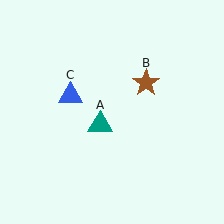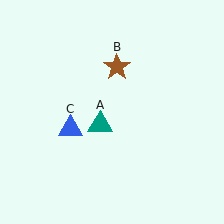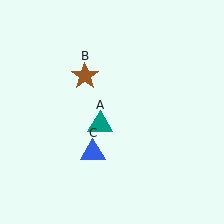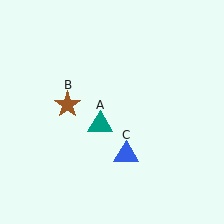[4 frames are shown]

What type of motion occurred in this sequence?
The brown star (object B), blue triangle (object C) rotated counterclockwise around the center of the scene.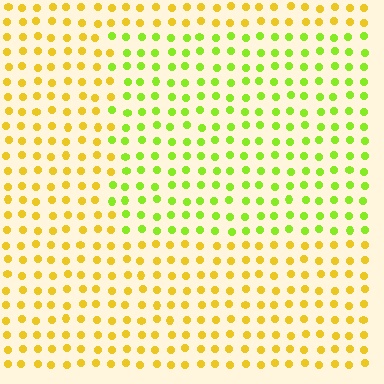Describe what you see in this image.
The image is filled with small yellow elements in a uniform arrangement. A rectangle-shaped region is visible where the elements are tinted to a slightly different hue, forming a subtle color boundary.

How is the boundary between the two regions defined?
The boundary is defined purely by a slight shift in hue (about 42 degrees). Spacing, size, and orientation are identical on both sides.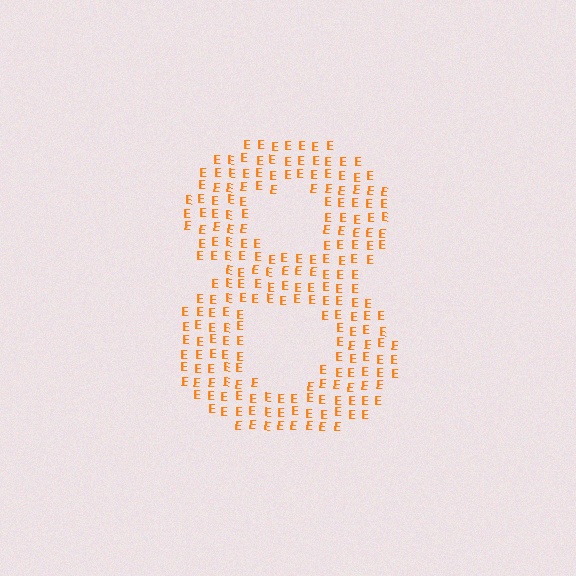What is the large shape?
The large shape is the digit 8.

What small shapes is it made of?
It is made of small letter E's.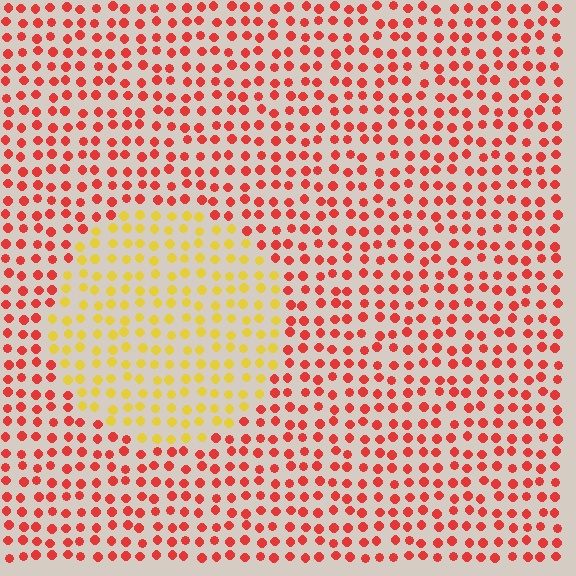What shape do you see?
I see a circle.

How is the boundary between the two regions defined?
The boundary is defined purely by a slight shift in hue (about 53 degrees). Spacing, size, and orientation are identical on both sides.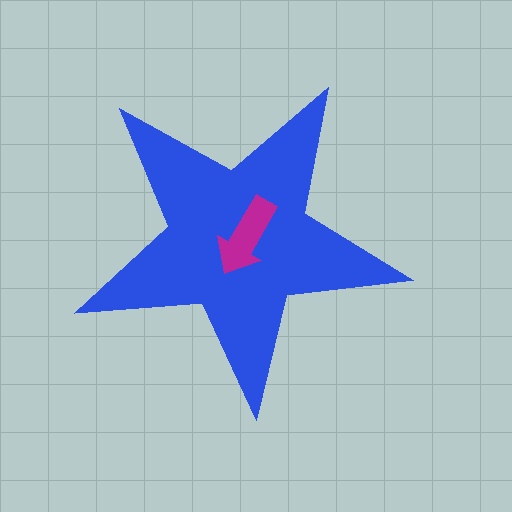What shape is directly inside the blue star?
The magenta arrow.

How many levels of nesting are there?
2.